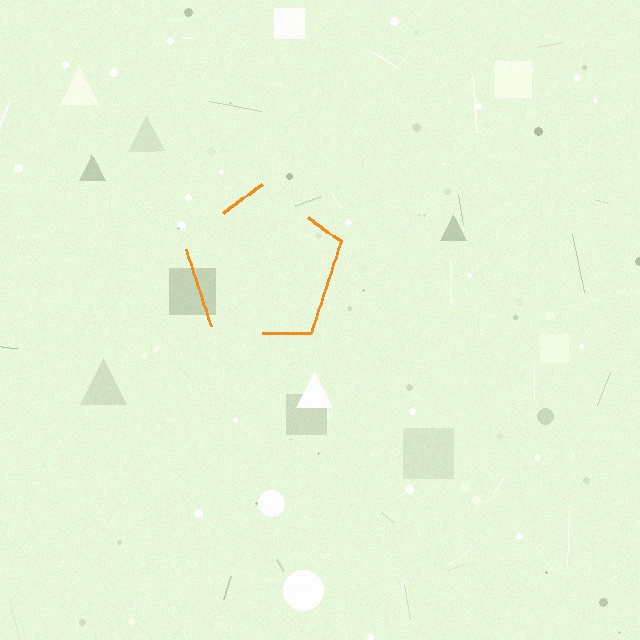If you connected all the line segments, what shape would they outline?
They would outline a pentagon.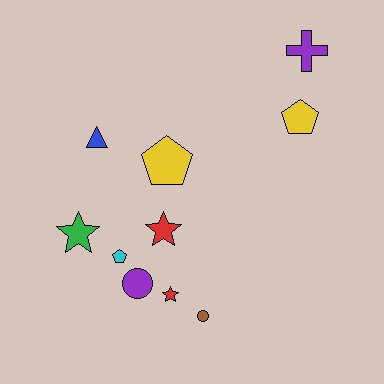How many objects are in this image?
There are 10 objects.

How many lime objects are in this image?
There are no lime objects.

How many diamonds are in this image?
There are no diamonds.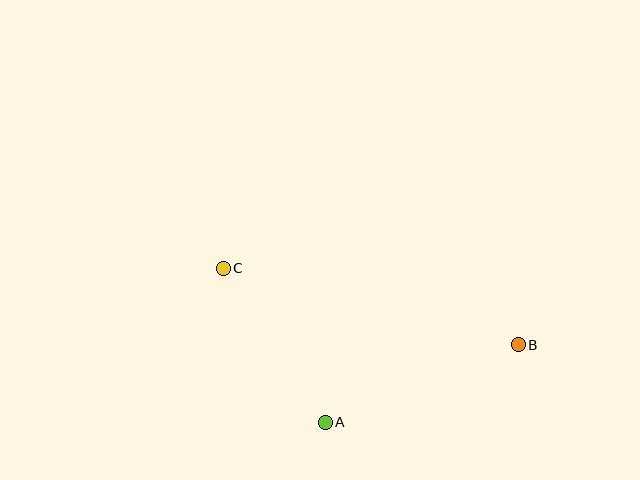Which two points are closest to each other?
Points A and C are closest to each other.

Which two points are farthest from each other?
Points B and C are farthest from each other.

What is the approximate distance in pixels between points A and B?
The distance between A and B is approximately 208 pixels.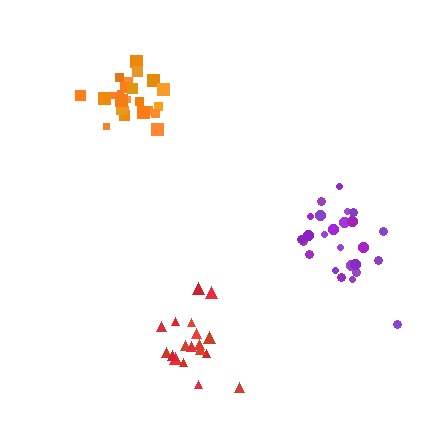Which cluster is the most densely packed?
Orange.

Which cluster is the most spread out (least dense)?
Red.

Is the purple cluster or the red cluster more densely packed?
Purple.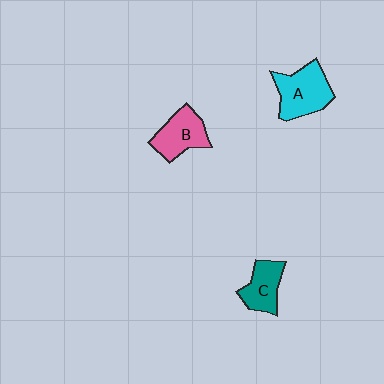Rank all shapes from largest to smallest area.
From largest to smallest: A (cyan), B (pink), C (teal).